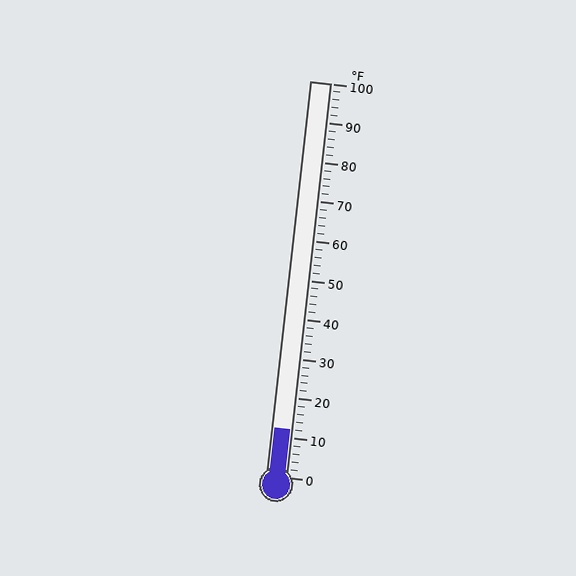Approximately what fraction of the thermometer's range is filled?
The thermometer is filled to approximately 10% of its range.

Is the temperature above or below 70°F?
The temperature is below 70°F.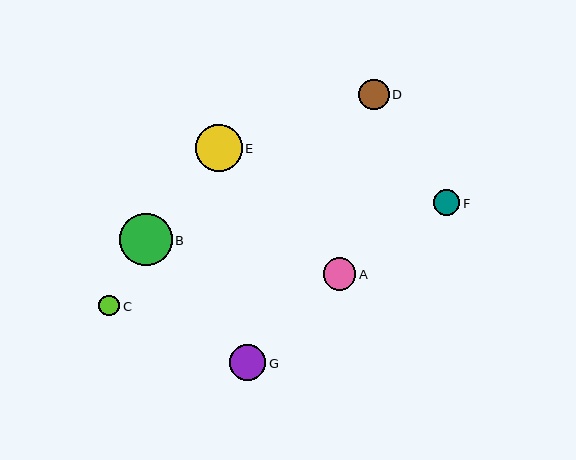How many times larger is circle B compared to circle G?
Circle B is approximately 1.5 times the size of circle G.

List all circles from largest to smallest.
From largest to smallest: B, E, G, A, D, F, C.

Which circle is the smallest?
Circle C is the smallest with a size of approximately 21 pixels.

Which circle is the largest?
Circle B is the largest with a size of approximately 53 pixels.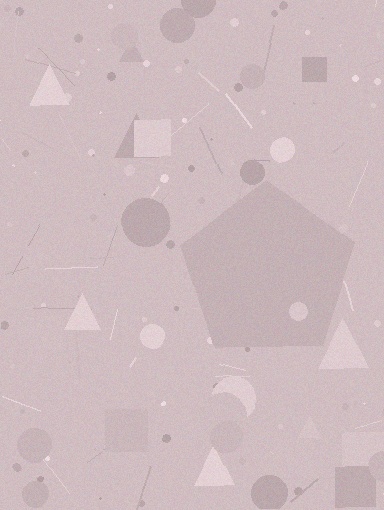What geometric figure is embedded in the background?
A pentagon is embedded in the background.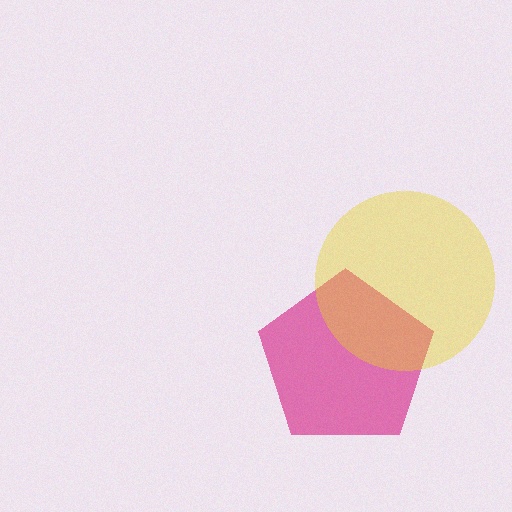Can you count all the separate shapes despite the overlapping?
Yes, there are 2 separate shapes.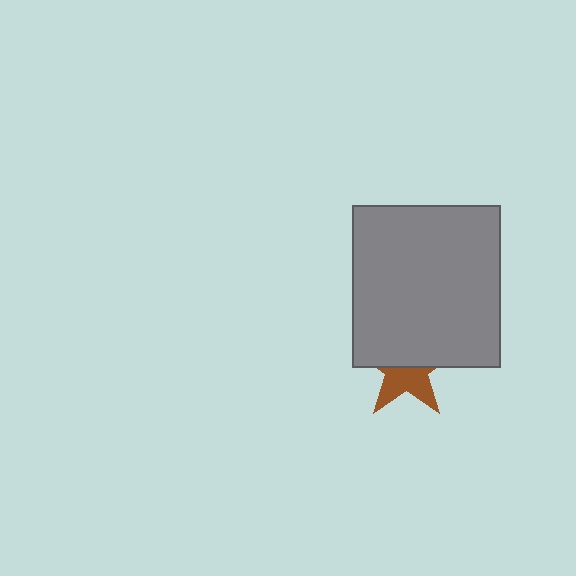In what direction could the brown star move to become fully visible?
The brown star could move down. That would shift it out from behind the gray rectangle entirely.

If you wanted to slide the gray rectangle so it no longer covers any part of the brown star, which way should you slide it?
Slide it up — that is the most direct way to separate the two shapes.